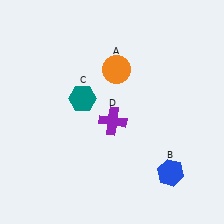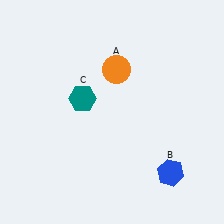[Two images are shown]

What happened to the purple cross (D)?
The purple cross (D) was removed in Image 2. It was in the bottom-right area of Image 1.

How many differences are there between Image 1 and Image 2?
There is 1 difference between the two images.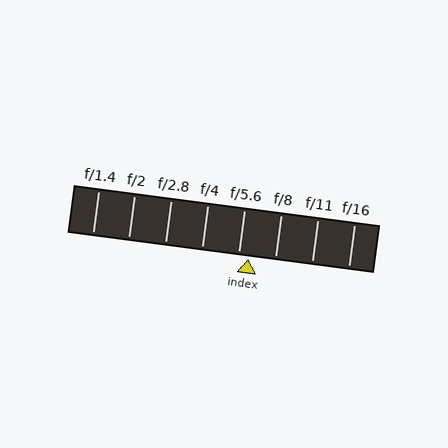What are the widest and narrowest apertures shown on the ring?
The widest aperture shown is f/1.4 and the narrowest is f/16.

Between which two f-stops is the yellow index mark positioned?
The index mark is between f/5.6 and f/8.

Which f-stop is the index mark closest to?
The index mark is closest to f/5.6.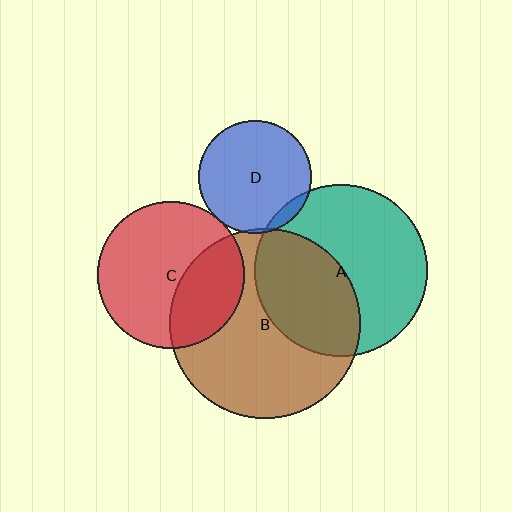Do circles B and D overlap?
Yes.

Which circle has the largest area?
Circle B (brown).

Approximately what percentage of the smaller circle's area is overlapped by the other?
Approximately 5%.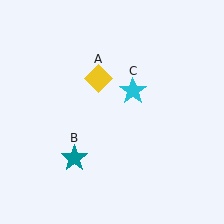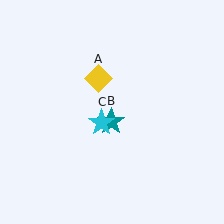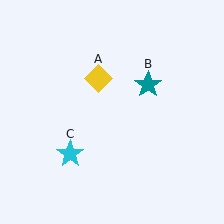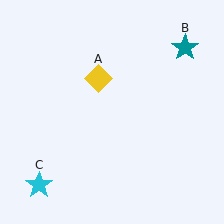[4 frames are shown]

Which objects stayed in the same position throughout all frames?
Yellow diamond (object A) remained stationary.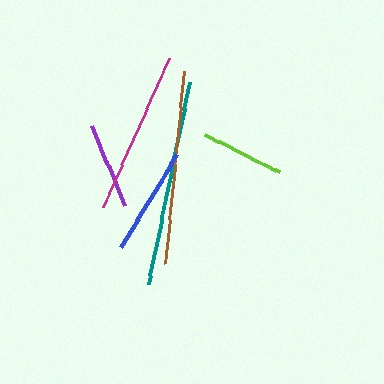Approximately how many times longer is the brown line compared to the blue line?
The brown line is approximately 1.8 times the length of the blue line.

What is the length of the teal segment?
The teal segment is approximately 206 pixels long.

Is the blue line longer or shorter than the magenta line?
The magenta line is longer than the blue line.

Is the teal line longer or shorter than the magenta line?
The teal line is longer than the magenta line.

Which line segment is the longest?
The teal line is the longest at approximately 206 pixels.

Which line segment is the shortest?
The lime line is the shortest at approximately 83 pixels.